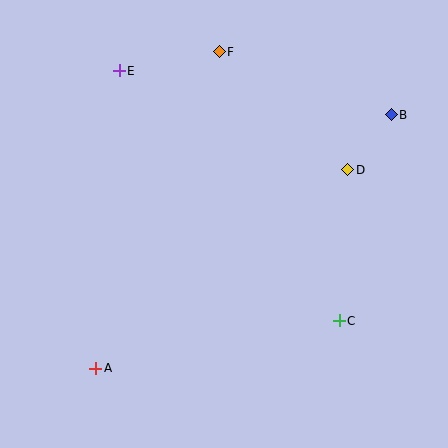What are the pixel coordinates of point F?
Point F is at (219, 52).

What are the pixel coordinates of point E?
Point E is at (119, 71).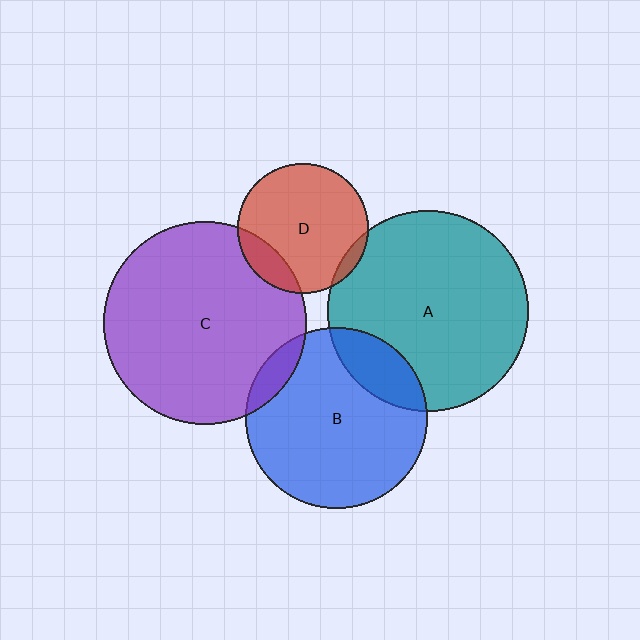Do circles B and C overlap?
Yes.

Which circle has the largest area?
Circle C (purple).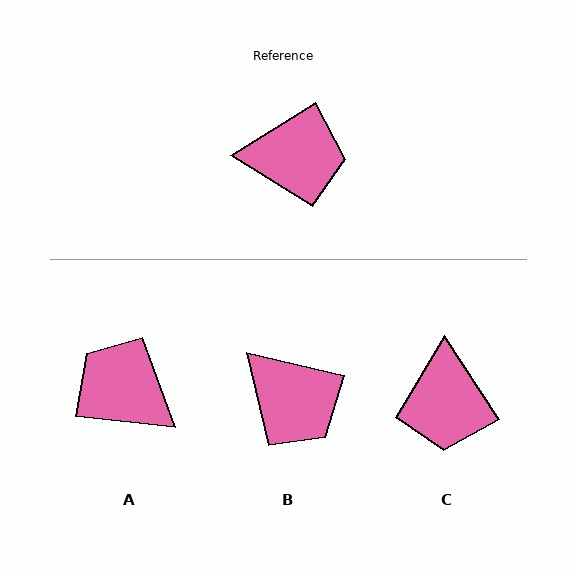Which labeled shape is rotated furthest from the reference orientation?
A, about 142 degrees away.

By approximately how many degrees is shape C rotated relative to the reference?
Approximately 89 degrees clockwise.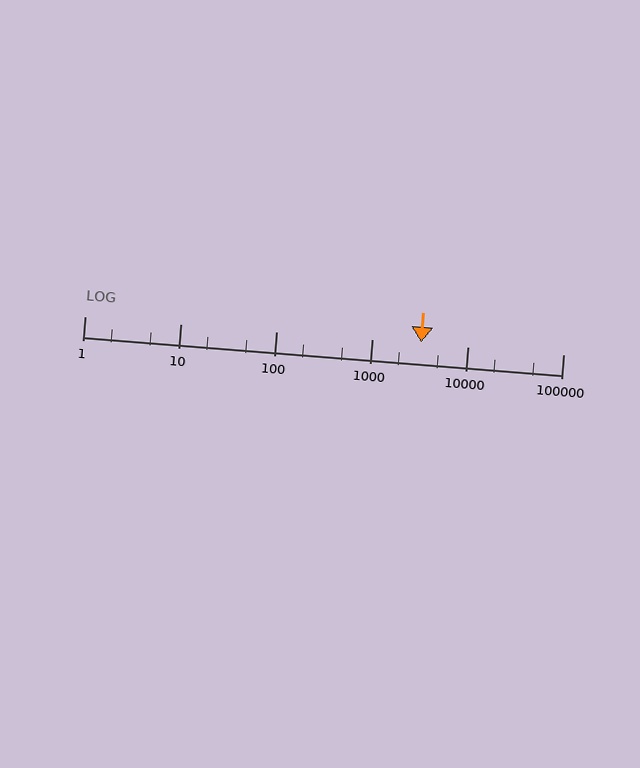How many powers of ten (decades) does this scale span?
The scale spans 5 decades, from 1 to 100000.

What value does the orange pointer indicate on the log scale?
The pointer indicates approximately 3300.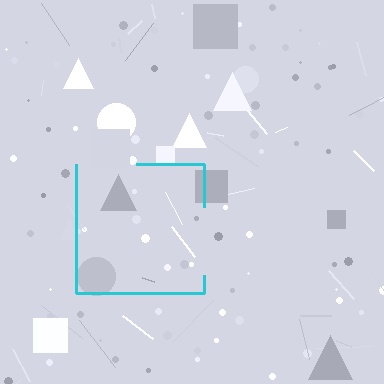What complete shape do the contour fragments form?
The contour fragments form a square.